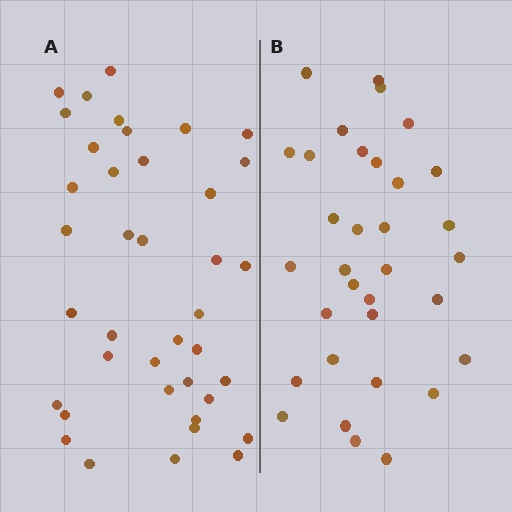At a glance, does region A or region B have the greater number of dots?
Region A (the left region) has more dots.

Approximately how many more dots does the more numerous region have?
Region A has about 6 more dots than region B.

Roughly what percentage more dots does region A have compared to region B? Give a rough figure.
About 20% more.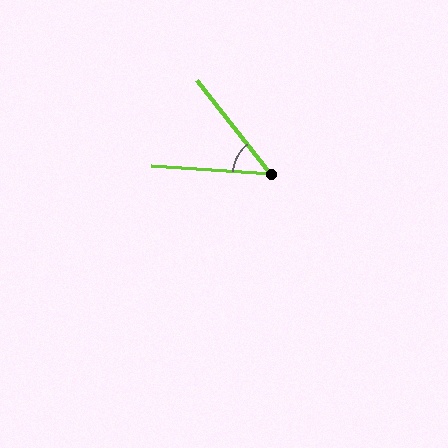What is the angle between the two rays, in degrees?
Approximately 48 degrees.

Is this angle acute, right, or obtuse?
It is acute.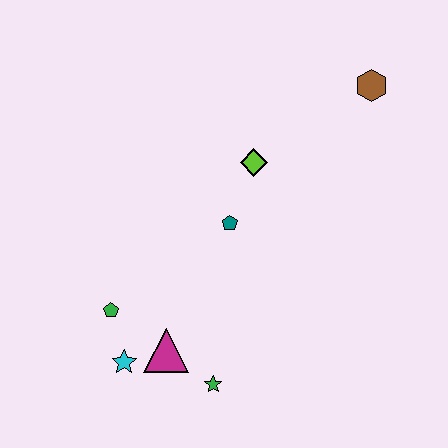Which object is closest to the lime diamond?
The teal pentagon is closest to the lime diamond.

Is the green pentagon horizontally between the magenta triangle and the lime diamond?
No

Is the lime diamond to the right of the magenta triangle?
Yes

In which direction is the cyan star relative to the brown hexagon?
The cyan star is below the brown hexagon.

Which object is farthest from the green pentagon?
The brown hexagon is farthest from the green pentagon.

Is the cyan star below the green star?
No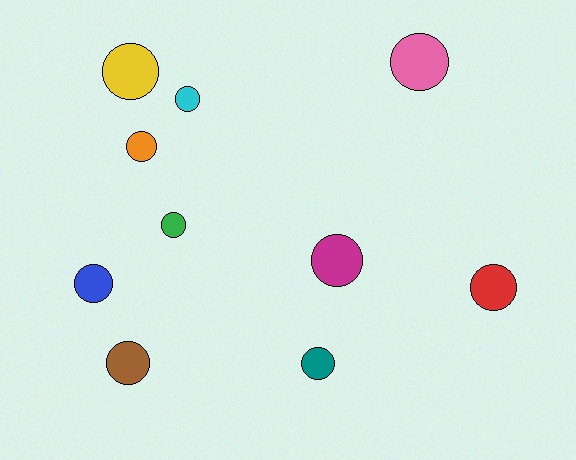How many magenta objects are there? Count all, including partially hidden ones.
There is 1 magenta object.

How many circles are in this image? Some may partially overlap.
There are 10 circles.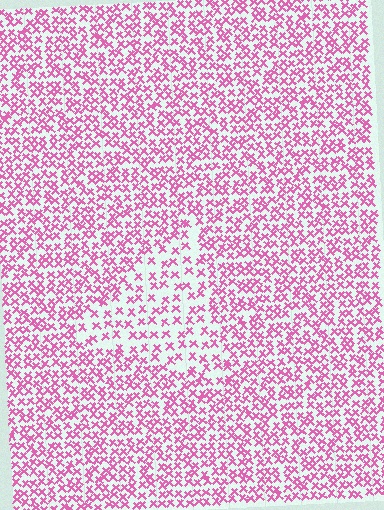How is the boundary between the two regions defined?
The boundary is defined by a change in element density (approximately 1.8x ratio). All elements are the same color, size, and shape.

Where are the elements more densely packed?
The elements are more densely packed outside the triangle boundary.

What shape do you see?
I see a triangle.